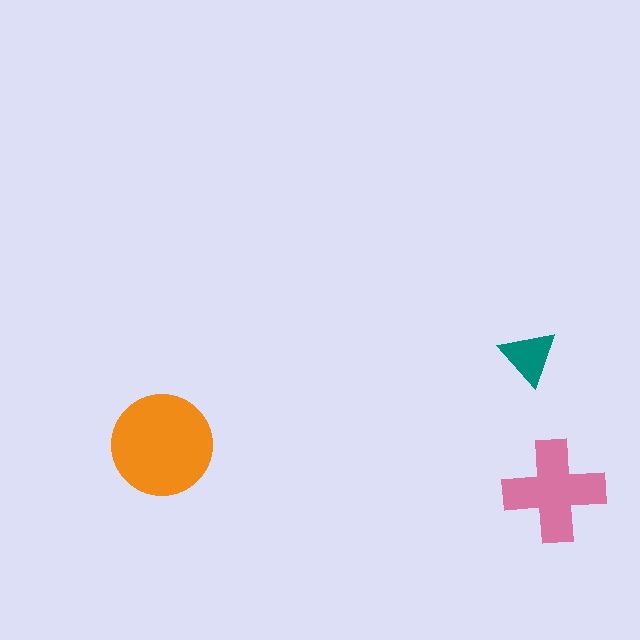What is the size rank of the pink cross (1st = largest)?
2nd.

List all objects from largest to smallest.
The orange circle, the pink cross, the teal triangle.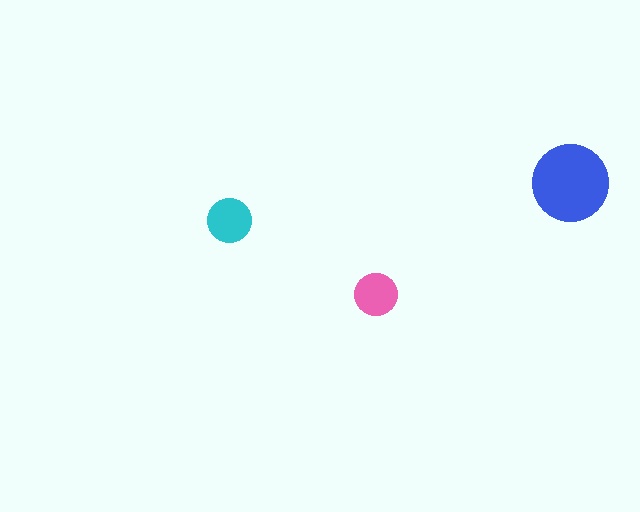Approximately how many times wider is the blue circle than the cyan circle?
About 1.5 times wider.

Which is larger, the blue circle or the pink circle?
The blue one.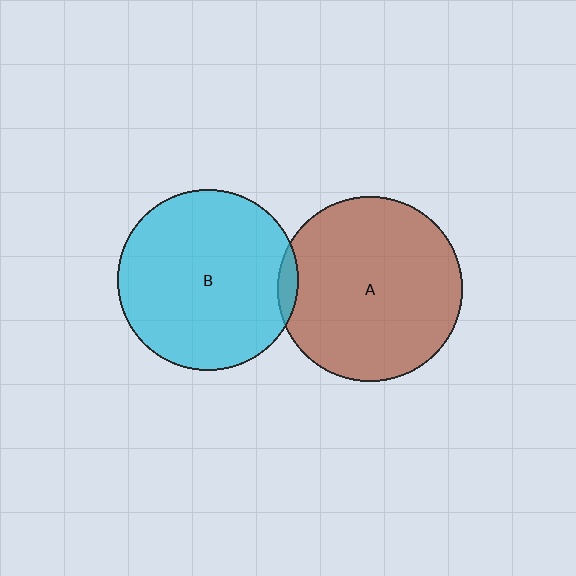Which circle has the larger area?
Circle A (brown).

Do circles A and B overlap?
Yes.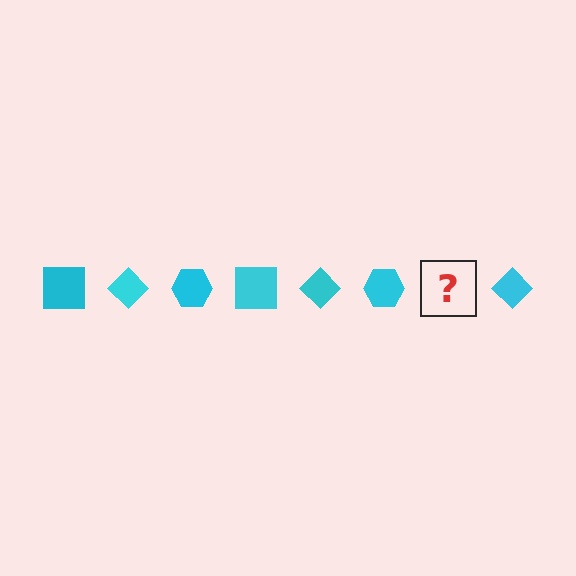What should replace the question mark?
The question mark should be replaced with a cyan square.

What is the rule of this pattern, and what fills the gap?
The rule is that the pattern cycles through square, diamond, hexagon shapes in cyan. The gap should be filled with a cyan square.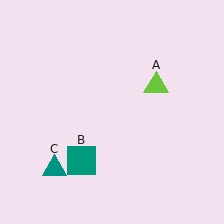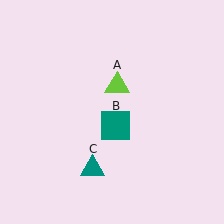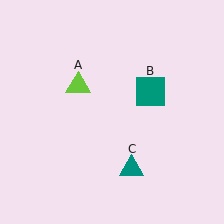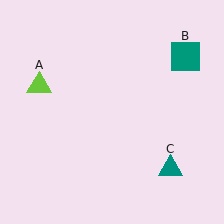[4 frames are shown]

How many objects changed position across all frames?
3 objects changed position: lime triangle (object A), teal square (object B), teal triangle (object C).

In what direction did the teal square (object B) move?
The teal square (object B) moved up and to the right.